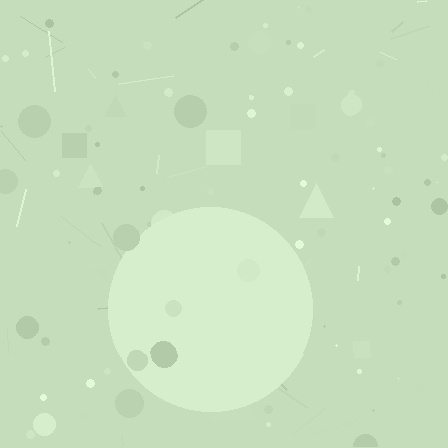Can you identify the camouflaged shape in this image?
The camouflaged shape is a circle.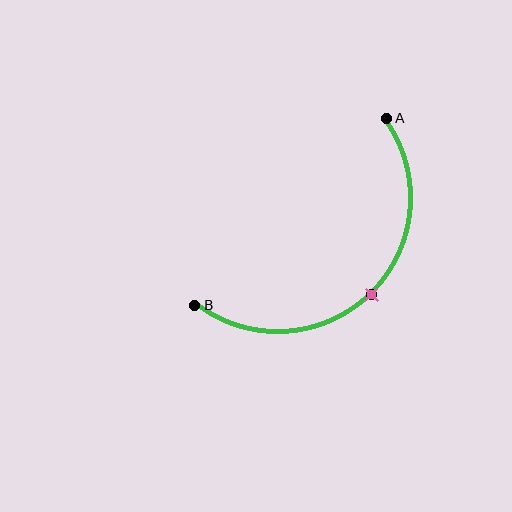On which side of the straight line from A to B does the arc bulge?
The arc bulges below and to the right of the straight line connecting A and B.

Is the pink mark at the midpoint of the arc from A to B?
Yes. The pink mark lies on the arc at equal arc-length from both A and B — it is the arc midpoint.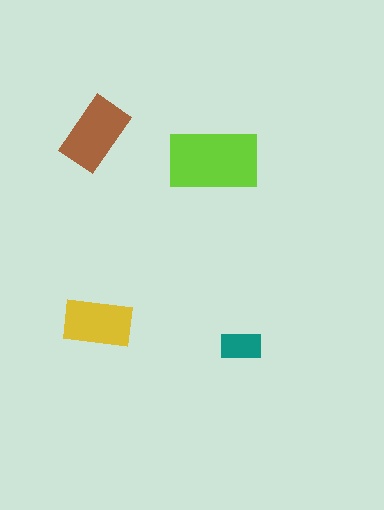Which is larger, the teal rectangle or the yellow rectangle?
The yellow one.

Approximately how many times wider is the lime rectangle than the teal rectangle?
About 2 times wider.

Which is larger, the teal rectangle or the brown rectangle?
The brown one.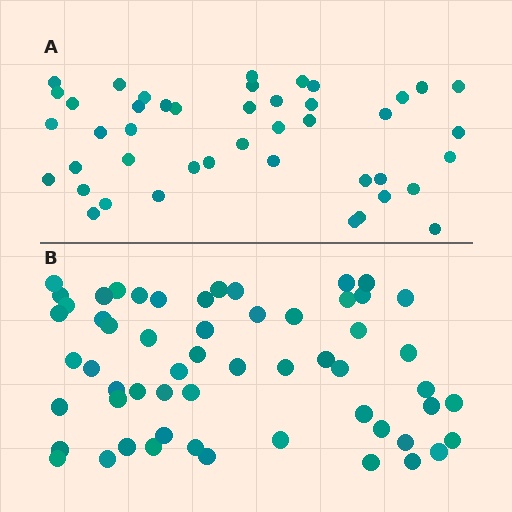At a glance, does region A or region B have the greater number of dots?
Region B (the bottom region) has more dots.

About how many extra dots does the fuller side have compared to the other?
Region B has approximately 15 more dots than region A.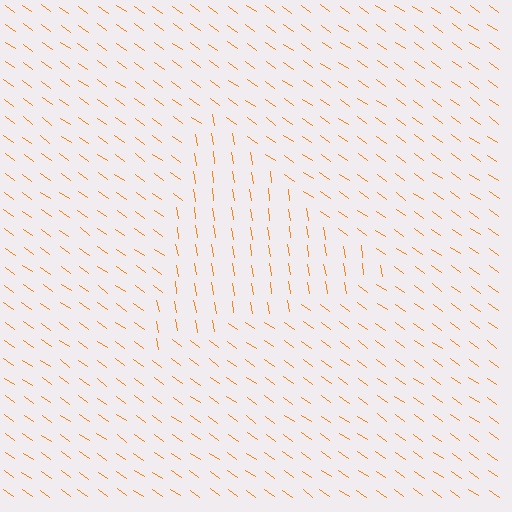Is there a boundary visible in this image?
Yes, there is a texture boundary formed by a change in line orientation.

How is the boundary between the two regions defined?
The boundary is defined purely by a change in line orientation (approximately 45 degrees difference). All lines are the same color and thickness.